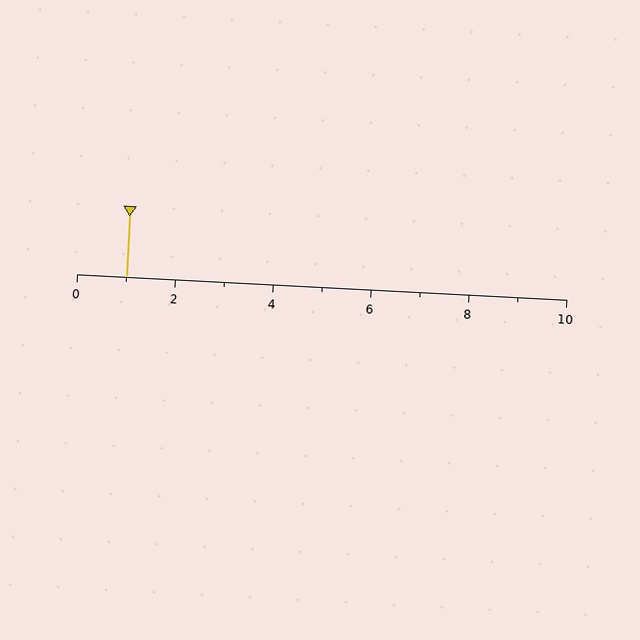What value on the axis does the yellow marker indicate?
The marker indicates approximately 1.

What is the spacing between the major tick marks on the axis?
The major ticks are spaced 2 apart.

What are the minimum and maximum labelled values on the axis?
The axis runs from 0 to 10.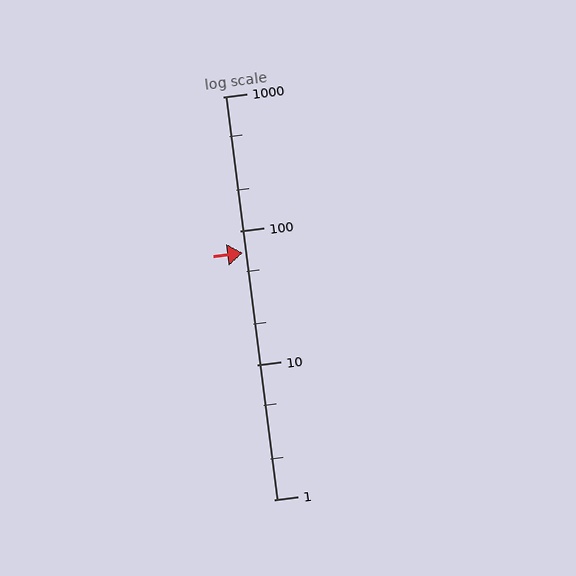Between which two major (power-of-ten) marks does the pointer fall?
The pointer is between 10 and 100.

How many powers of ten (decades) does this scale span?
The scale spans 3 decades, from 1 to 1000.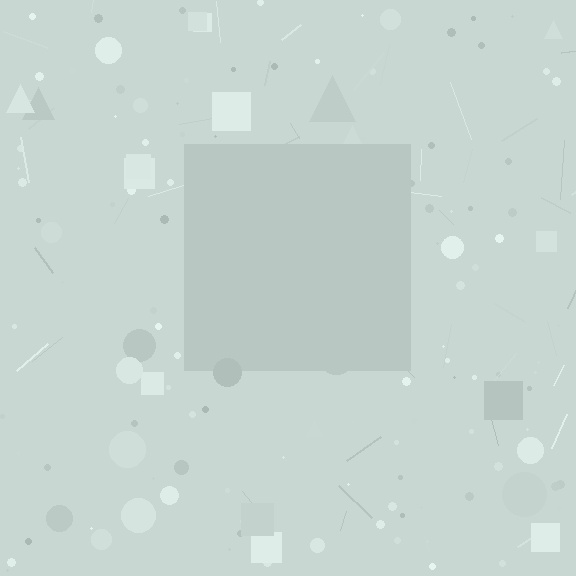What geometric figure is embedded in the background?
A square is embedded in the background.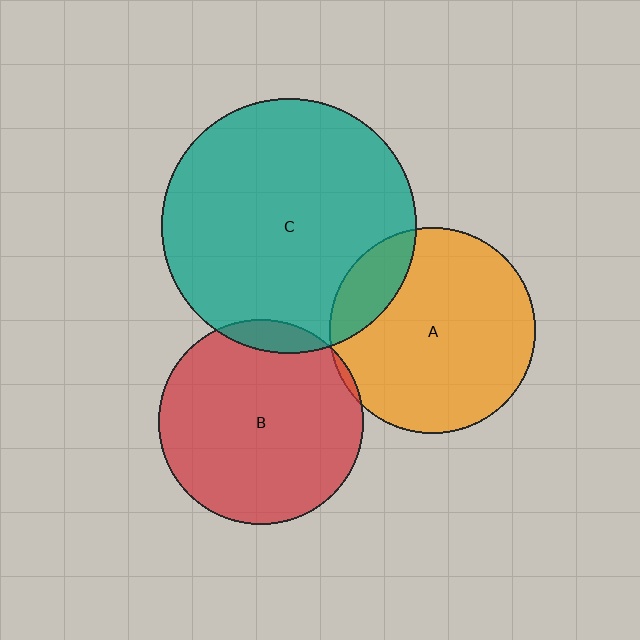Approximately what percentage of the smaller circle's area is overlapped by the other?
Approximately 5%.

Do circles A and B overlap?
Yes.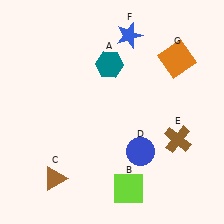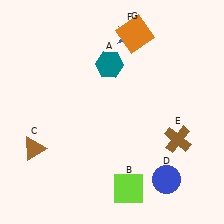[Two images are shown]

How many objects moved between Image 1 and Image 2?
3 objects moved between the two images.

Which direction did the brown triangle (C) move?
The brown triangle (C) moved up.